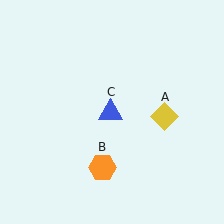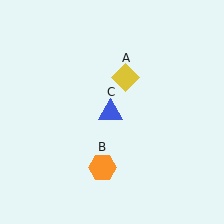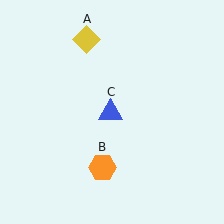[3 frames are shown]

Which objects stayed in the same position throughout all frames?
Orange hexagon (object B) and blue triangle (object C) remained stationary.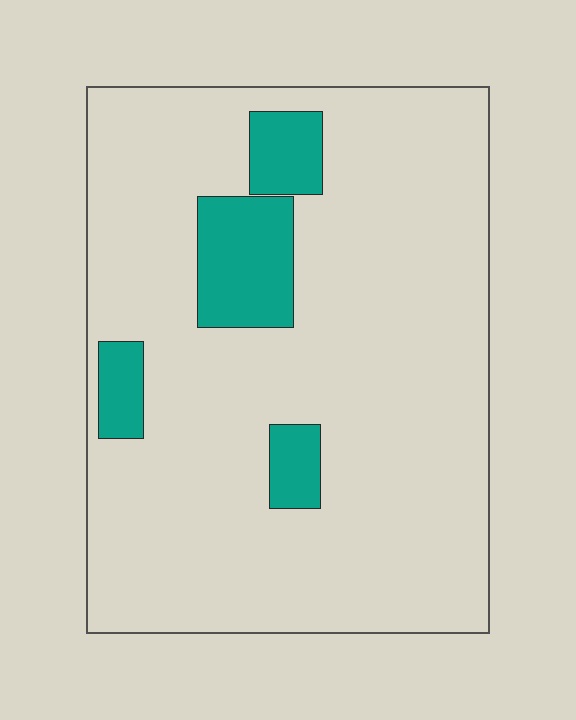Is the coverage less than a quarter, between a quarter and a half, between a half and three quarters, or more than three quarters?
Less than a quarter.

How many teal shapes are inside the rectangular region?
4.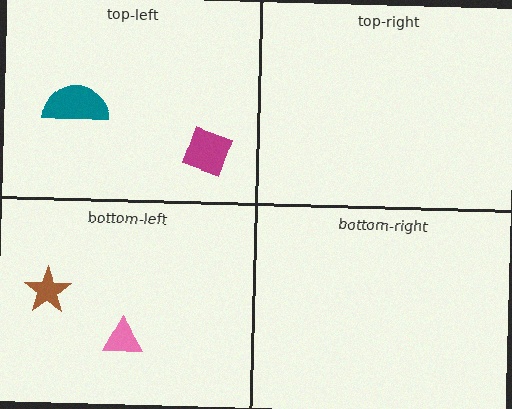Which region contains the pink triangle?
The bottom-left region.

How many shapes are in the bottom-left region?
2.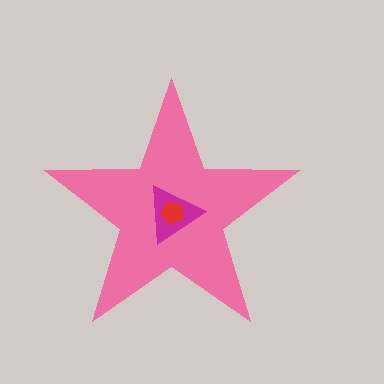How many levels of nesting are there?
3.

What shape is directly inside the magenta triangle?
The red pentagon.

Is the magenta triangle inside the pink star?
Yes.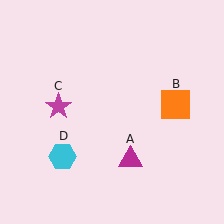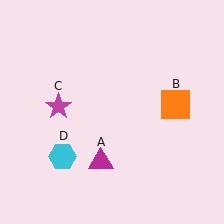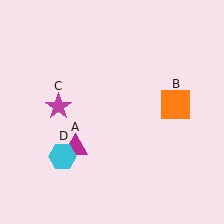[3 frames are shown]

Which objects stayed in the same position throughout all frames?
Orange square (object B) and magenta star (object C) and cyan hexagon (object D) remained stationary.